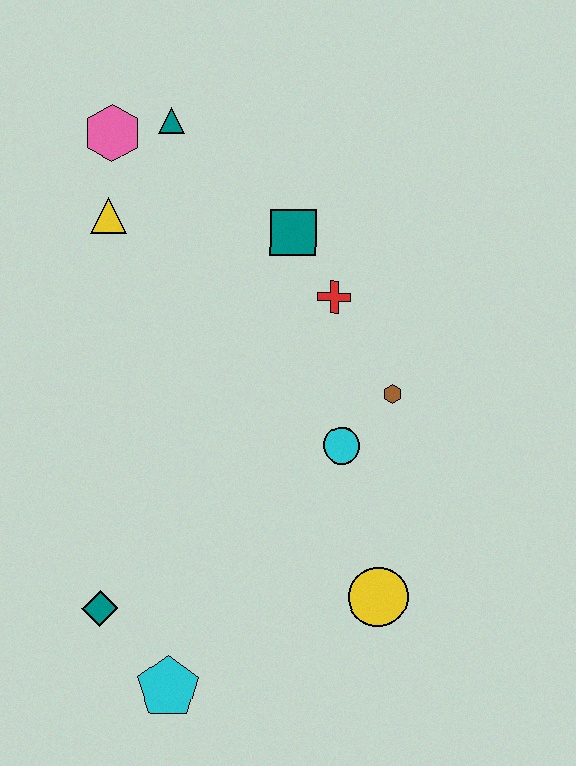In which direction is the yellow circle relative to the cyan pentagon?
The yellow circle is to the right of the cyan pentagon.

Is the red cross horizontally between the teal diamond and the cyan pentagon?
No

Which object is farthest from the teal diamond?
The teal triangle is farthest from the teal diamond.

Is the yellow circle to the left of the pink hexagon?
No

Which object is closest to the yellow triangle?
The pink hexagon is closest to the yellow triangle.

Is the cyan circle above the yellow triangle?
No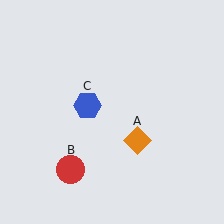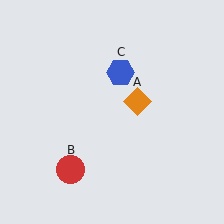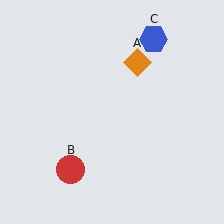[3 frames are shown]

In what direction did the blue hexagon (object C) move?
The blue hexagon (object C) moved up and to the right.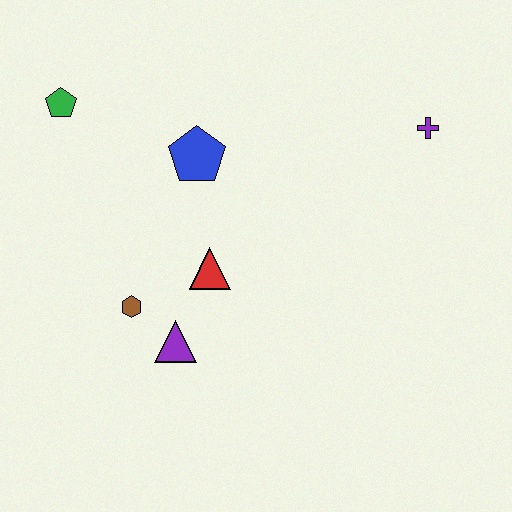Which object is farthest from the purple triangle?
The purple cross is farthest from the purple triangle.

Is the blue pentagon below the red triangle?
No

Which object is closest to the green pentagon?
The blue pentagon is closest to the green pentagon.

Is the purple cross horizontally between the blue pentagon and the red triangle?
No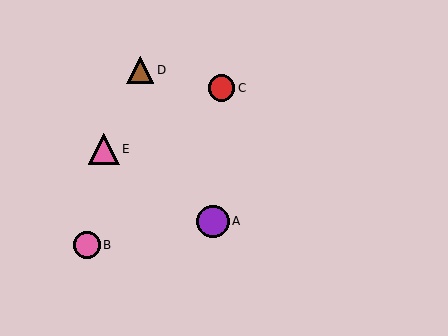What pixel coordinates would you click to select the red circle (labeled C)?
Click at (222, 88) to select the red circle C.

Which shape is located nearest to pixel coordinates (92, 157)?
The pink triangle (labeled E) at (104, 149) is nearest to that location.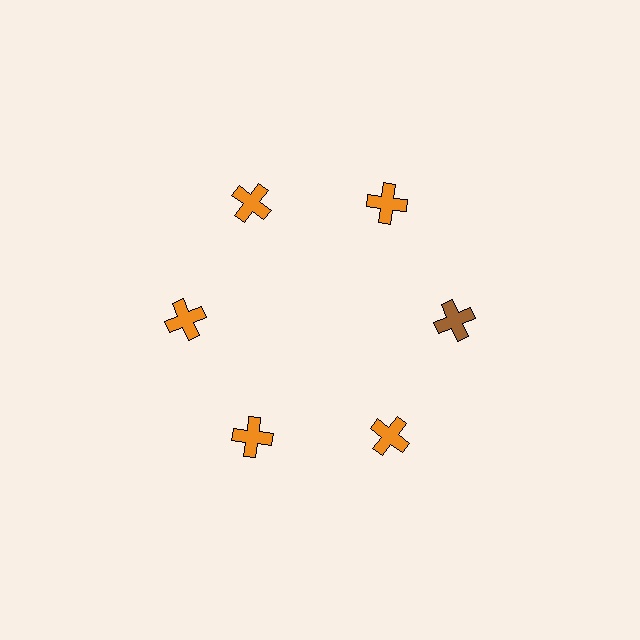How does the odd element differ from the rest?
It has a different color: brown instead of orange.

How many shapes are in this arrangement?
There are 6 shapes arranged in a ring pattern.